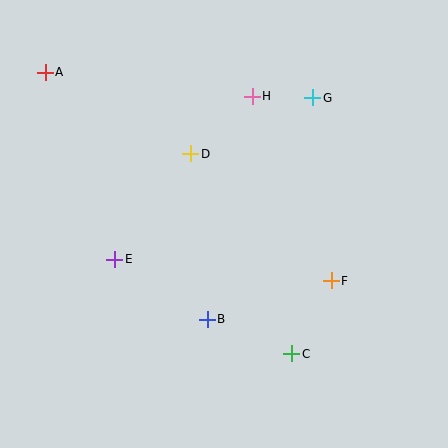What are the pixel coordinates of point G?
Point G is at (313, 98).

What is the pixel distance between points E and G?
The distance between E and G is 255 pixels.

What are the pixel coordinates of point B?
Point B is at (207, 319).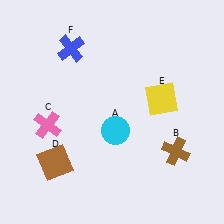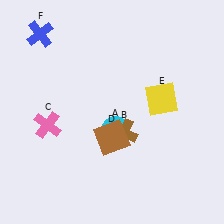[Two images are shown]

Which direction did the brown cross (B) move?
The brown cross (B) moved left.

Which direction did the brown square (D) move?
The brown square (D) moved right.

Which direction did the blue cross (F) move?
The blue cross (F) moved left.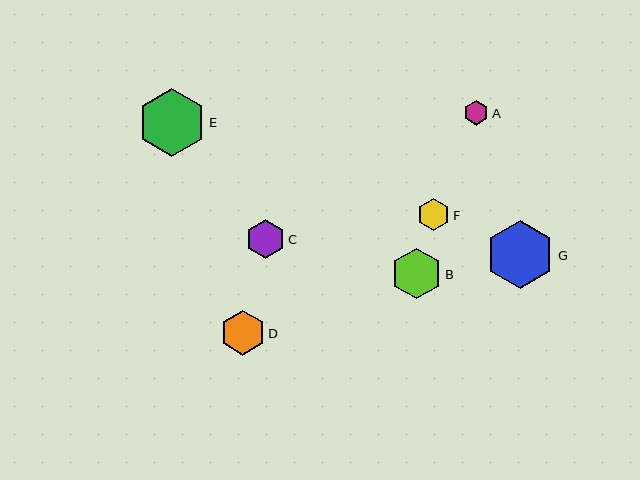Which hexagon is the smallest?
Hexagon A is the smallest with a size of approximately 25 pixels.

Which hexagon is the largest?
Hexagon G is the largest with a size of approximately 68 pixels.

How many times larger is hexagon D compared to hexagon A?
Hexagon D is approximately 1.8 times the size of hexagon A.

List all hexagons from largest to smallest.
From largest to smallest: G, E, B, D, C, F, A.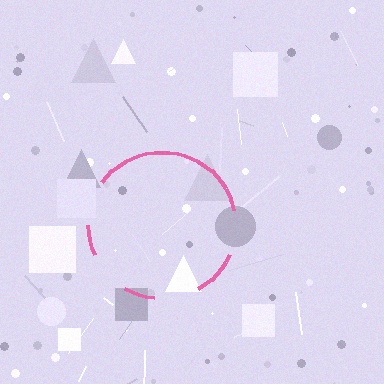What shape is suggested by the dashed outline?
The dashed outline suggests a circle.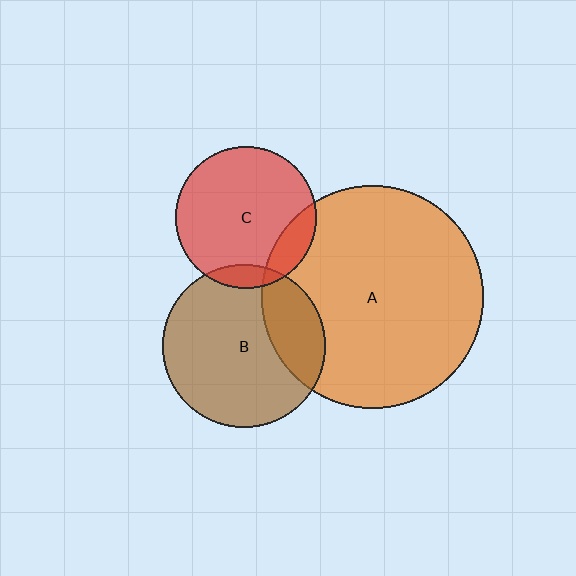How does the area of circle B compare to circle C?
Approximately 1.3 times.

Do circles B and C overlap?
Yes.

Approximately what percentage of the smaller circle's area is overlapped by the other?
Approximately 10%.